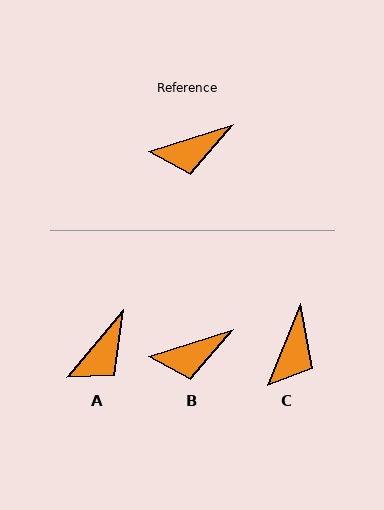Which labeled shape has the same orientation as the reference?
B.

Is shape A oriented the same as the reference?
No, it is off by about 33 degrees.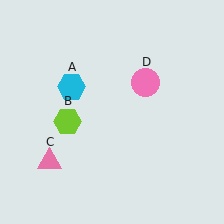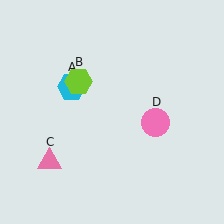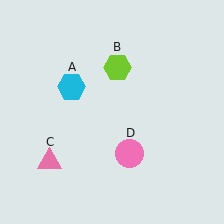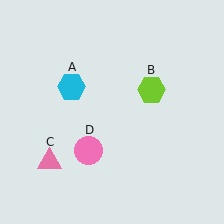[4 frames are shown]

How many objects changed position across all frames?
2 objects changed position: lime hexagon (object B), pink circle (object D).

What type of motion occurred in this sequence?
The lime hexagon (object B), pink circle (object D) rotated clockwise around the center of the scene.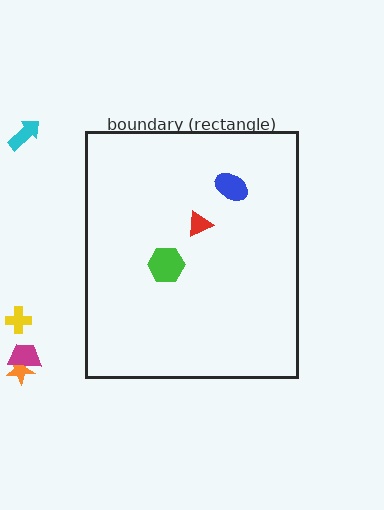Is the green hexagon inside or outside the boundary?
Inside.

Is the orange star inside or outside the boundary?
Outside.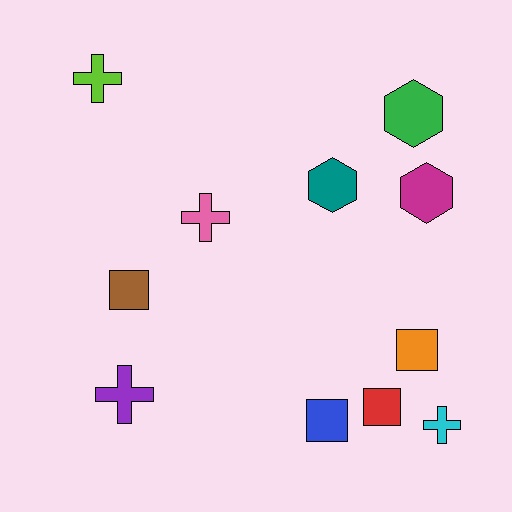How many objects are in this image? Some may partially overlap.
There are 11 objects.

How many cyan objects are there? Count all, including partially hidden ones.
There is 1 cyan object.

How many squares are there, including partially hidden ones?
There are 4 squares.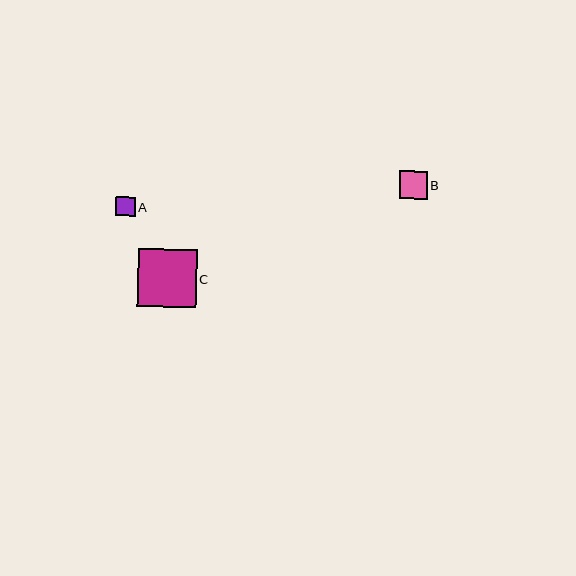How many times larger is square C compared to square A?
Square C is approximately 3.0 times the size of square A.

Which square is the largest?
Square C is the largest with a size of approximately 58 pixels.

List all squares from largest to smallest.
From largest to smallest: C, B, A.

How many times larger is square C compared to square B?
Square C is approximately 2.1 times the size of square B.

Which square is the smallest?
Square A is the smallest with a size of approximately 19 pixels.